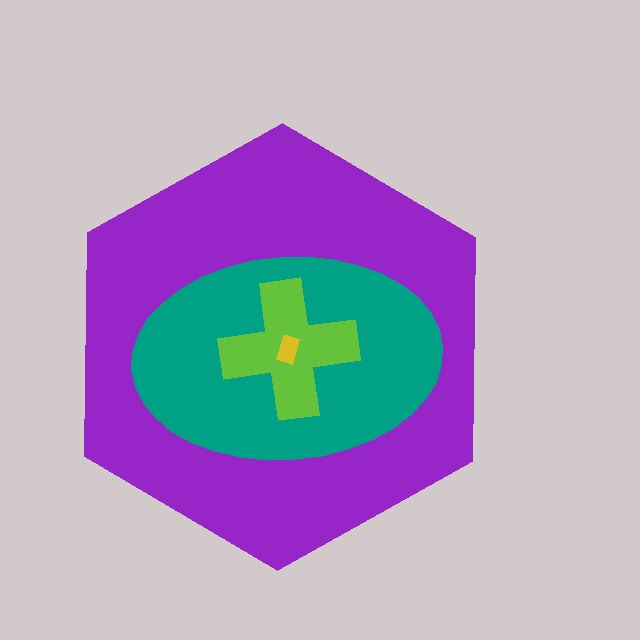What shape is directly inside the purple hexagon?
The teal ellipse.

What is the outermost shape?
The purple hexagon.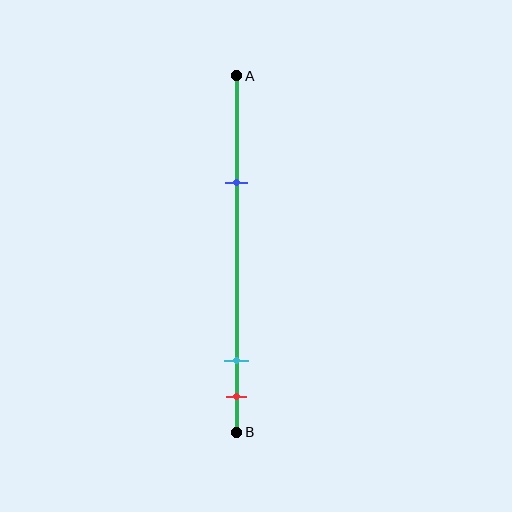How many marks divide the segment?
There are 3 marks dividing the segment.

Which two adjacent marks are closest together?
The cyan and red marks are the closest adjacent pair.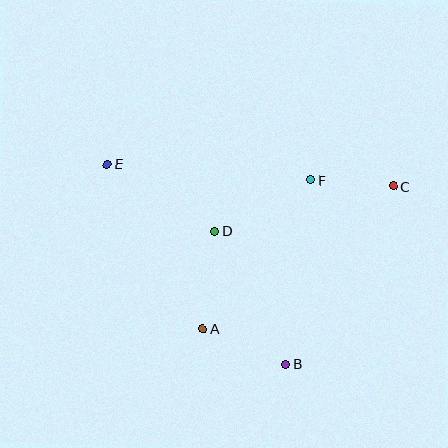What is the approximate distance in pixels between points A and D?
The distance between A and D is approximately 98 pixels.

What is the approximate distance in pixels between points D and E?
The distance between D and E is approximately 126 pixels.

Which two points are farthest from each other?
Points C and E are farthest from each other.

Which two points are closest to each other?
Points C and F are closest to each other.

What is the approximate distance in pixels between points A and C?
The distance between A and C is approximately 238 pixels.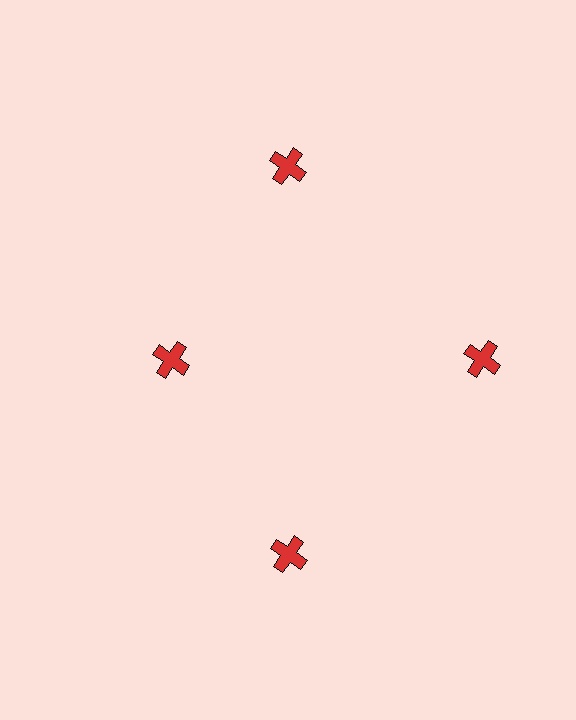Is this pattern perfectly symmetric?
No. The 4 red crosses are arranged in a ring, but one element near the 9 o'clock position is pulled inward toward the center, breaking the 4-fold rotational symmetry.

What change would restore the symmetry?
The symmetry would be restored by moving it outward, back onto the ring so that all 4 crosses sit at equal angles and equal distance from the center.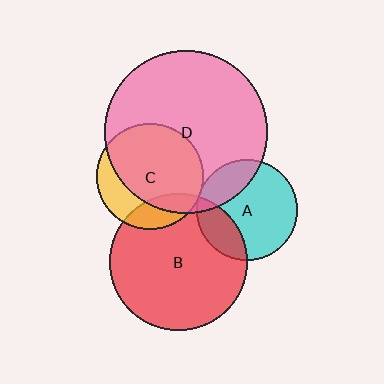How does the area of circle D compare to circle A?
Approximately 2.6 times.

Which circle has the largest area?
Circle D (pink).